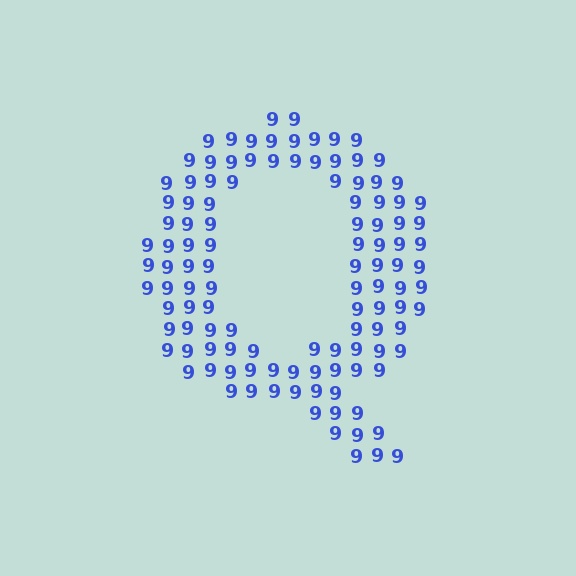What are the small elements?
The small elements are digit 9's.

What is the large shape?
The large shape is the letter Q.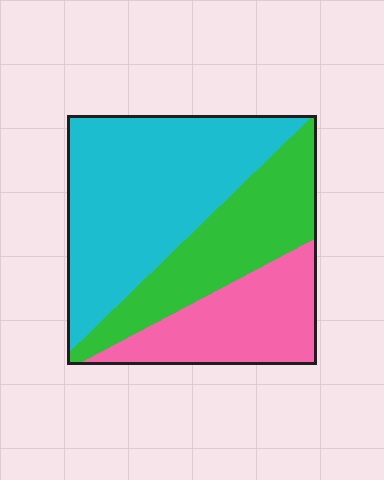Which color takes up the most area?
Cyan, at roughly 45%.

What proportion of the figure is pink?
Pink covers about 25% of the figure.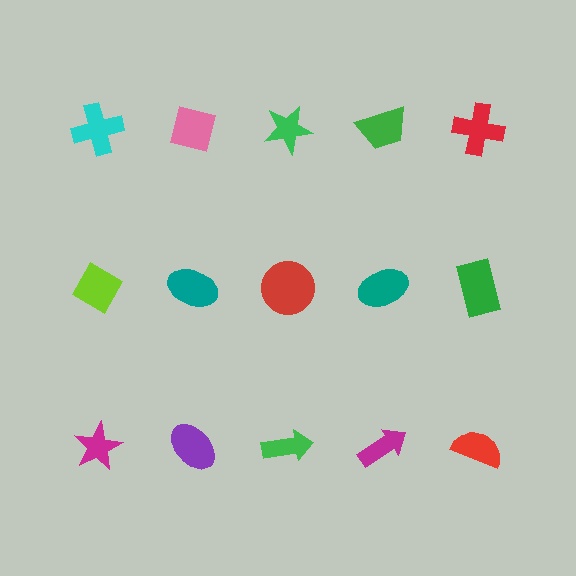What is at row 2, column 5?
A green rectangle.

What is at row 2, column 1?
A lime diamond.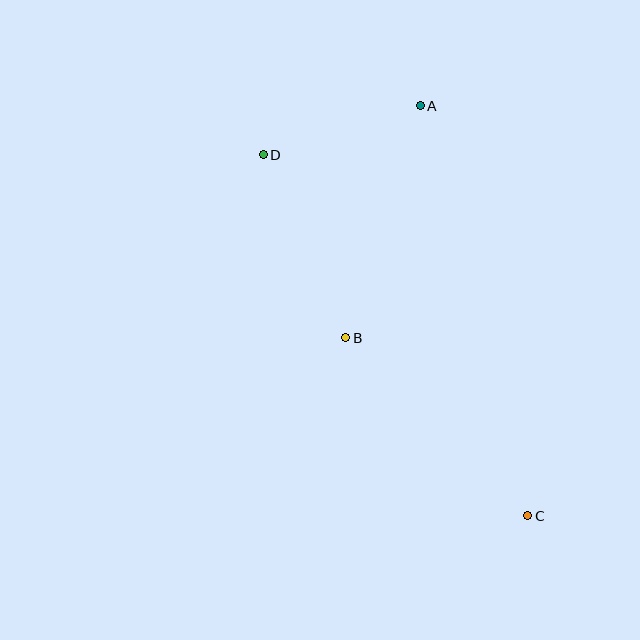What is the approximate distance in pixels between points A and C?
The distance between A and C is approximately 424 pixels.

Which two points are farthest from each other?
Points C and D are farthest from each other.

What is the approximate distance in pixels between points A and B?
The distance between A and B is approximately 243 pixels.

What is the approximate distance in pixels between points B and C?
The distance between B and C is approximately 255 pixels.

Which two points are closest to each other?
Points A and D are closest to each other.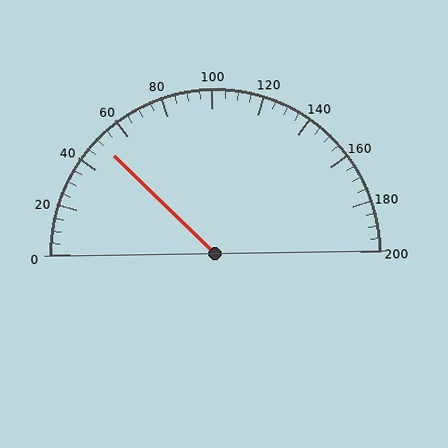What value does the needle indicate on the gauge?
The needle indicates approximately 50.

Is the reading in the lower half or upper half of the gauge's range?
The reading is in the lower half of the range (0 to 200).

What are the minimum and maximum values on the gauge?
The gauge ranges from 0 to 200.